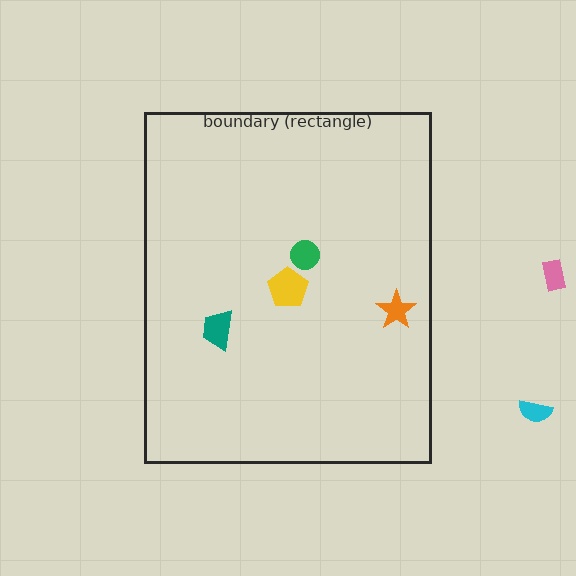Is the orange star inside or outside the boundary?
Inside.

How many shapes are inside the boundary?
4 inside, 2 outside.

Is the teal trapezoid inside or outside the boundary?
Inside.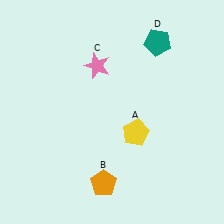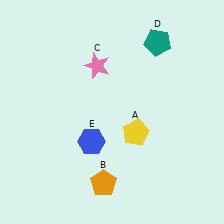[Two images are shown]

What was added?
A blue hexagon (E) was added in Image 2.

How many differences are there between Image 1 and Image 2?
There is 1 difference between the two images.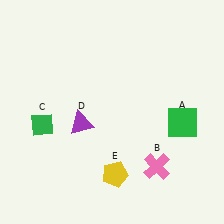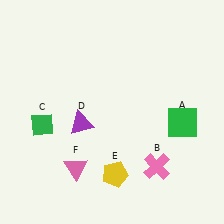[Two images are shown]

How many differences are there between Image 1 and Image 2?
There is 1 difference between the two images.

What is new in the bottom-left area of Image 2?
A pink triangle (F) was added in the bottom-left area of Image 2.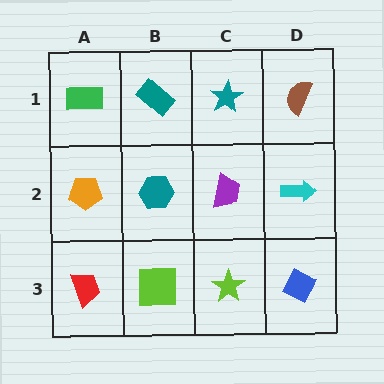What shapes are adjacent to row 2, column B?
A teal rectangle (row 1, column B), a lime square (row 3, column B), an orange pentagon (row 2, column A), a purple trapezoid (row 2, column C).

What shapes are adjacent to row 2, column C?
A teal star (row 1, column C), a lime star (row 3, column C), a teal hexagon (row 2, column B), a cyan arrow (row 2, column D).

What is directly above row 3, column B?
A teal hexagon.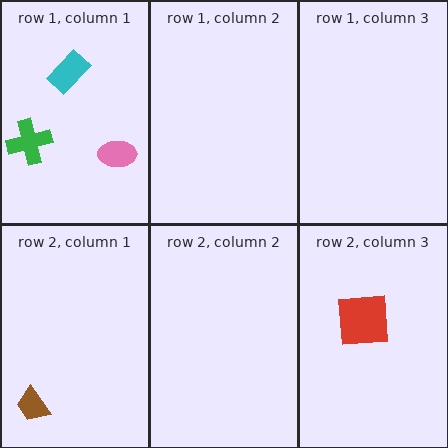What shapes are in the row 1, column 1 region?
The cyan rectangle, the green cross, the pink ellipse.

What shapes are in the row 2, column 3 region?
The red square.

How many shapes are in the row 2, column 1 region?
1.